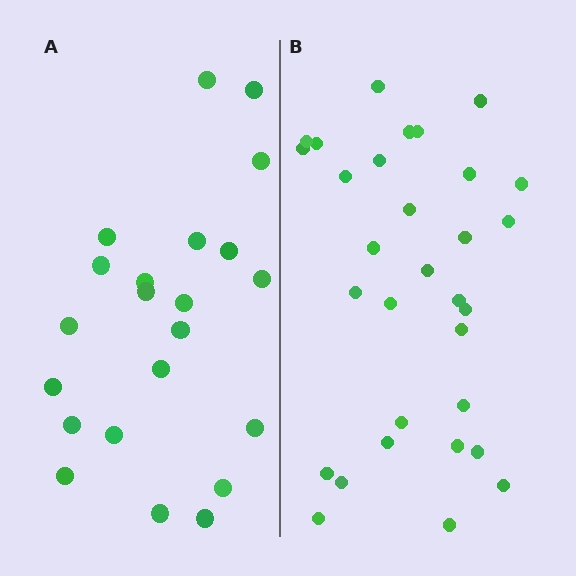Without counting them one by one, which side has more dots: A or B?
Region B (the right region) has more dots.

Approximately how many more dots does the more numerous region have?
Region B has roughly 8 or so more dots than region A.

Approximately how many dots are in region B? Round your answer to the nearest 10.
About 30 dots. (The exact count is 31, which rounds to 30.)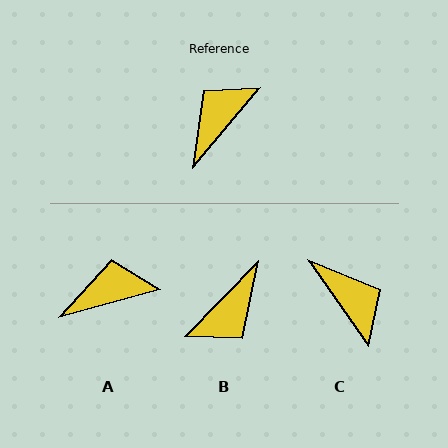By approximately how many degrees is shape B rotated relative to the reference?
Approximately 176 degrees counter-clockwise.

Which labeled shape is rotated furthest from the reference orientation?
B, about 176 degrees away.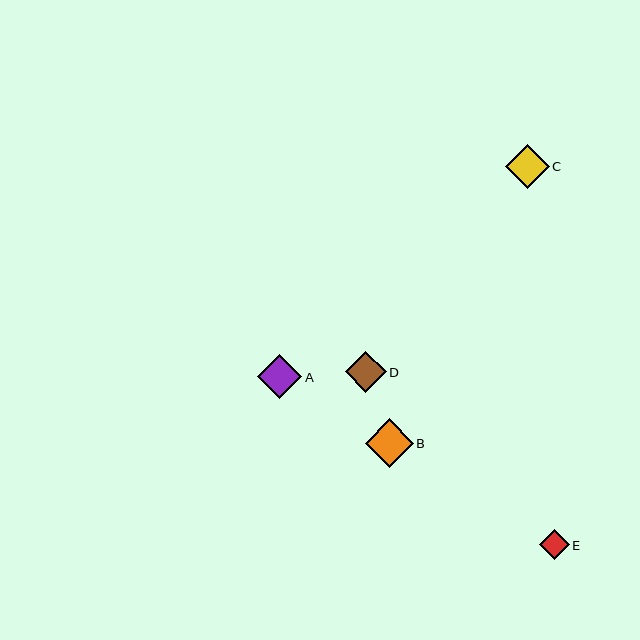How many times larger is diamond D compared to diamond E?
Diamond D is approximately 1.4 times the size of diamond E.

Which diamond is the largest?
Diamond B is the largest with a size of approximately 48 pixels.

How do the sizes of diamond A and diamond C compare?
Diamond A and diamond C are approximately the same size.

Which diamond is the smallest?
Diamond E is the smallest with a size of approximately 30 pixels.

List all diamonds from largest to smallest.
From largest to smallest: B, A, C, D, E.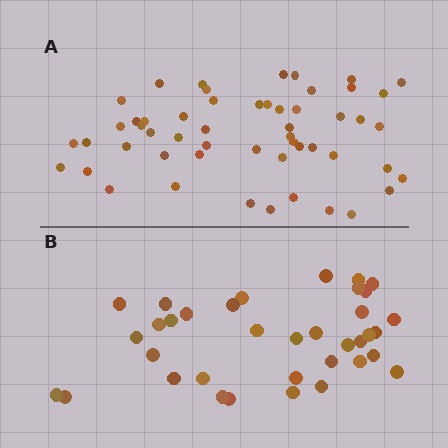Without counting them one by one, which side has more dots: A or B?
Region A (the top region) has more dots.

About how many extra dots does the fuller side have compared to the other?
Region A has approximately 15 more dots than region B.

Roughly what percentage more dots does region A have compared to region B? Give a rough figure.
About 45% more.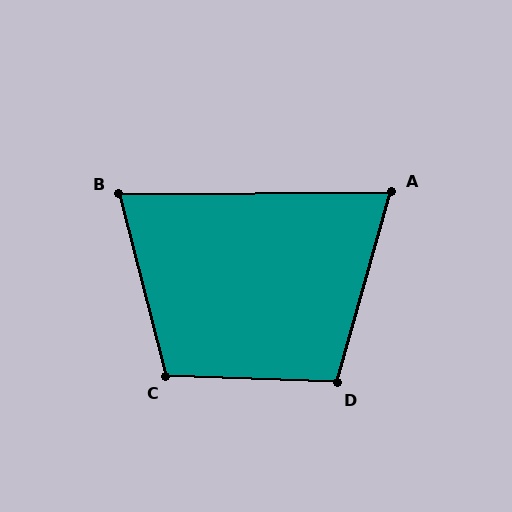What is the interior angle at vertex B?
Approximately 76 degrees (acute).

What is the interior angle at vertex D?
Approximately 104 degrees (obtuse).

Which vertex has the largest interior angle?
C, at approximately 106 degrees.